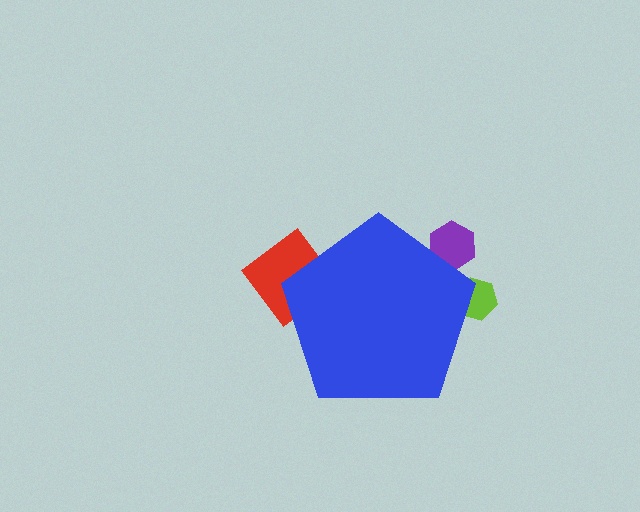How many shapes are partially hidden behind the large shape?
3 shapes are partially hidden.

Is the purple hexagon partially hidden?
Yes, the purple hexagon is partially hidden behind the blue pentagon.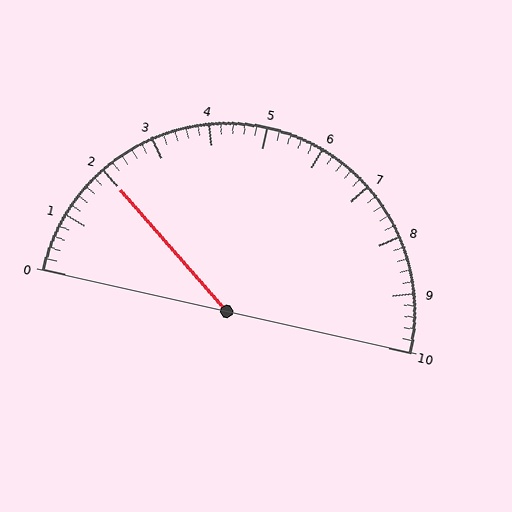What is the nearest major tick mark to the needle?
The nearest major tick mark is 2.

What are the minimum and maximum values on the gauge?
The gauge ranges from 0 to 10.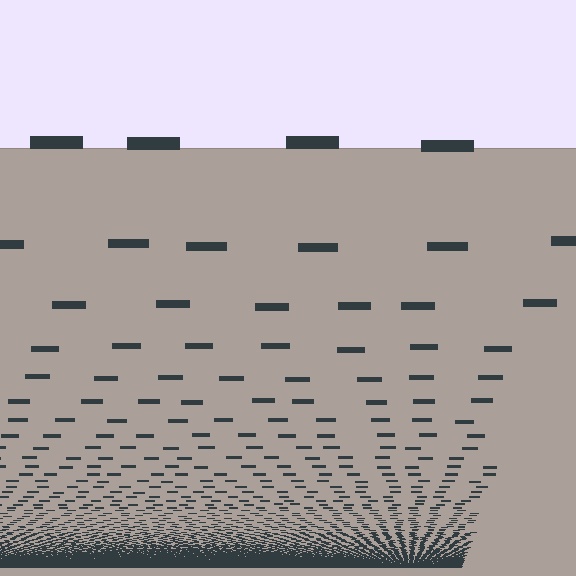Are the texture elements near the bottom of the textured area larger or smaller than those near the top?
Smaller. The gradient is inverted — elements near the bottom are smaller and denser.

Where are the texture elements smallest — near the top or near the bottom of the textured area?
Near the bottom.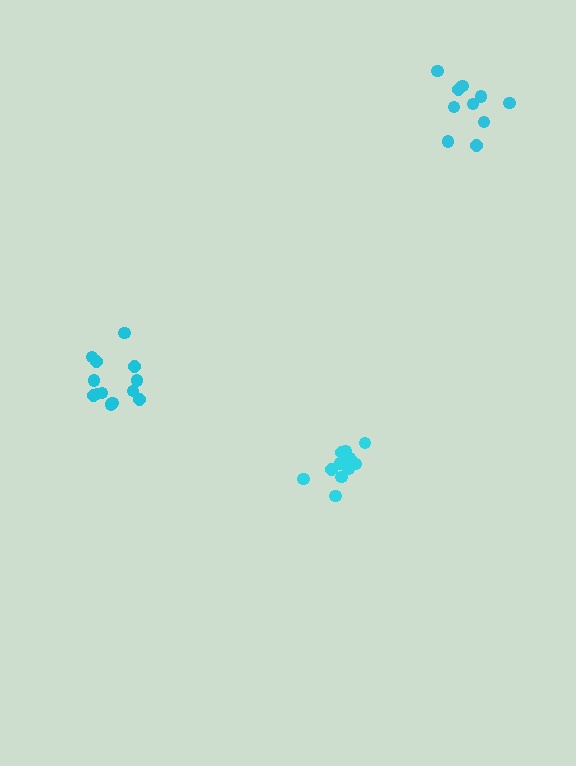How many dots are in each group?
Group 1: 10 dots, Group 2: 12 dots, Group 3: 13 dots (35 total).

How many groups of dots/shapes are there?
There are 3 groups.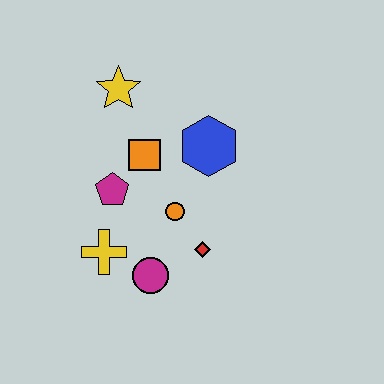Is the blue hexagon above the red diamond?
Yes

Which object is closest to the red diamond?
The orange circle is closest to the red diamond.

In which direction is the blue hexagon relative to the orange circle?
The blue hexagon is above the orange circle.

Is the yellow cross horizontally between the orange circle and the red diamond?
No